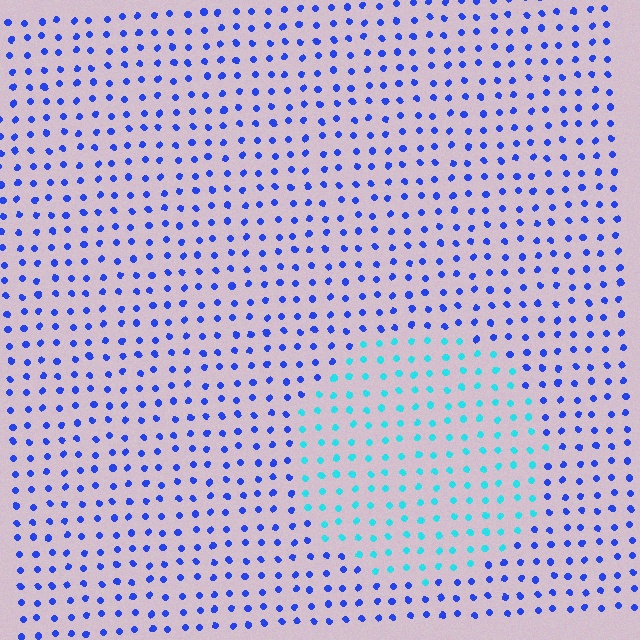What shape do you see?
I see a circle.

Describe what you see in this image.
The image is filled with small blue elements in a uniform arrangement. A circle-shaped region is visible where the elements are tinted to a slightly different hue, forming a subtle color boundary.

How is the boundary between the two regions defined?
The boundary is defined purely by a slight shift in hue (about 48 degrees). Spacing, size, and orientation are identical on both sides.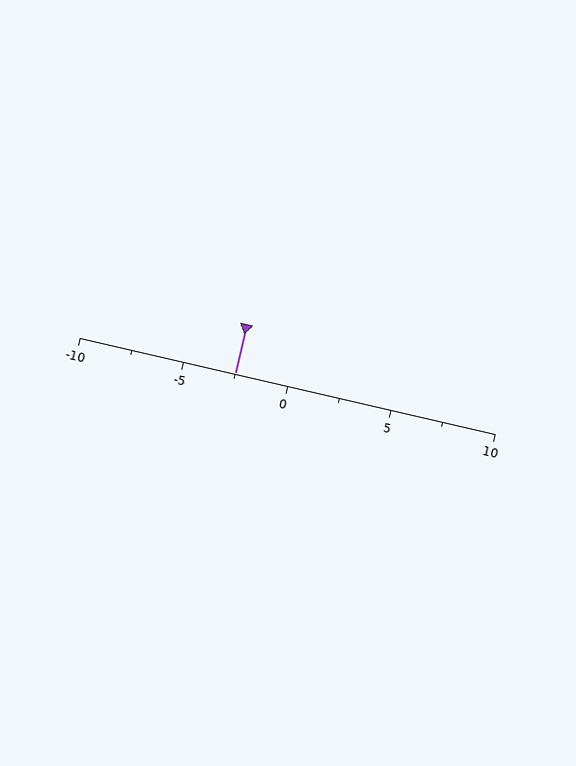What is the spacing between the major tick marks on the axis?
The major ticks are spaced 5 apart.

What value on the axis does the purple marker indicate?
The marker indicates approximately -2.5.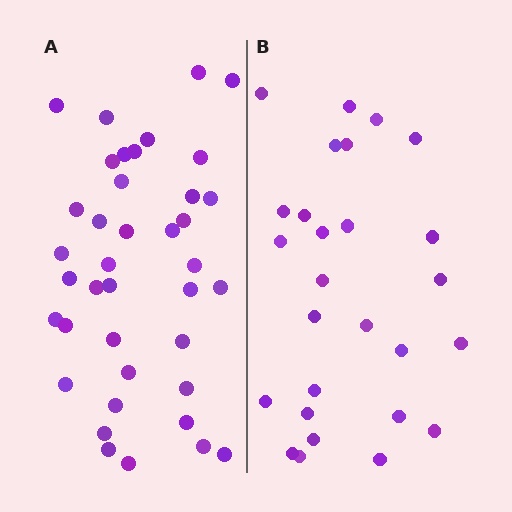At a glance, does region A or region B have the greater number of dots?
Region A (the left region) has more dots.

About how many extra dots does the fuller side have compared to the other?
Region A has roughly 12 or so more dots than region B.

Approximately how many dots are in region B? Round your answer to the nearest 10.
About 30 dots. (The exact count is 27, which rounds to 30.)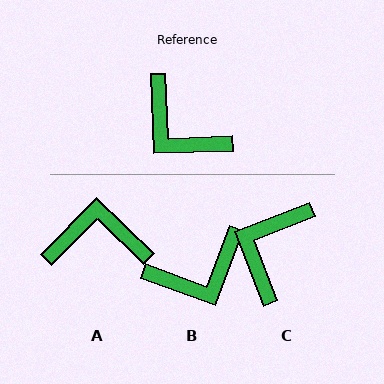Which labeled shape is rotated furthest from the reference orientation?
A, about 136 degrees away.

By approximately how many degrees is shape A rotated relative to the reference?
Approximately 136 degrees clockwise.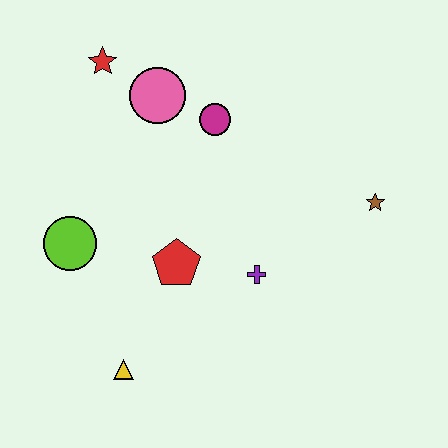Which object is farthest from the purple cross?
The red star is farthest from the purple cross.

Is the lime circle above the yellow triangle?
Yes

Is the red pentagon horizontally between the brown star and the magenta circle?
No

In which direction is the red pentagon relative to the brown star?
The red pentagon is to the left of the brown star.